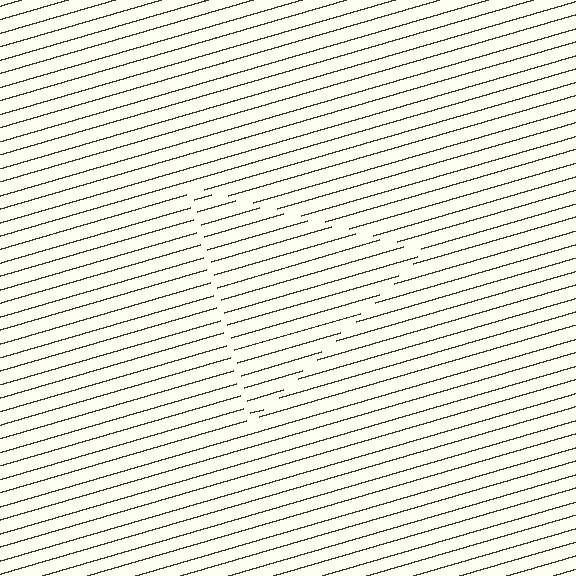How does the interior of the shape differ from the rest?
The interior of the shape contains the same grating, shifted by half a period — the contour is defined by the phase discontinuity where line-ends from the inner and outer gratings abut.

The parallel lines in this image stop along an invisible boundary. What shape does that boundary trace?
An illusory triangle. The interior of the shape contains the same grating, shifted by half a period — the contour is defined by the phase discontinuity where line-ends from the inner and outer gratings abut.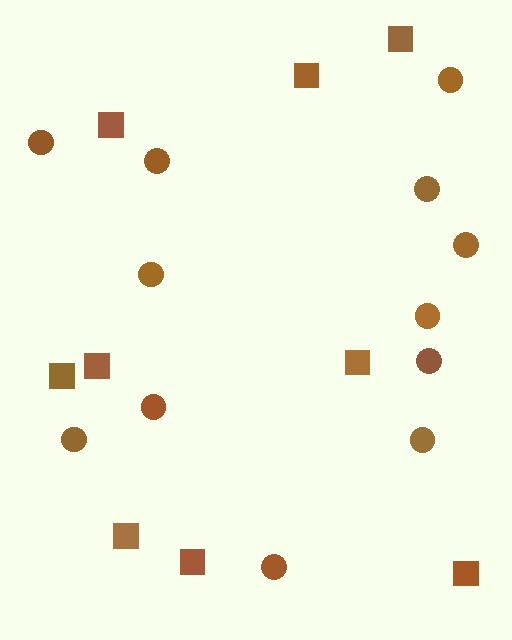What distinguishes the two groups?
There are 2 groups: one group of squares (9) and one group of circles (12).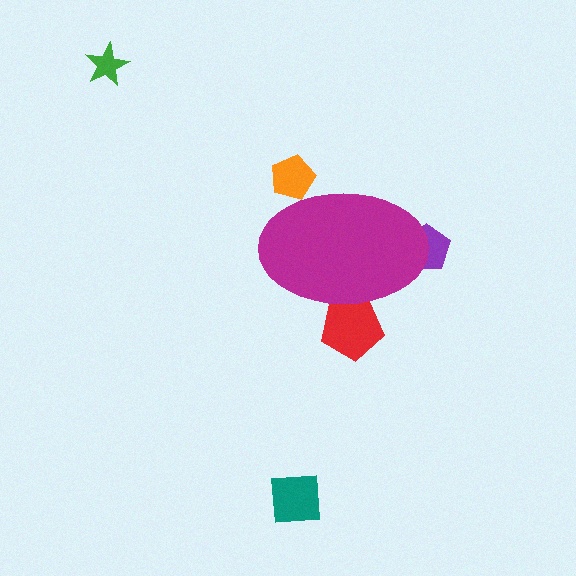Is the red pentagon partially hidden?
Yes, the red pentagon is partially hidden behind the magenta ellipse.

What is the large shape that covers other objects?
A magenta ellipse.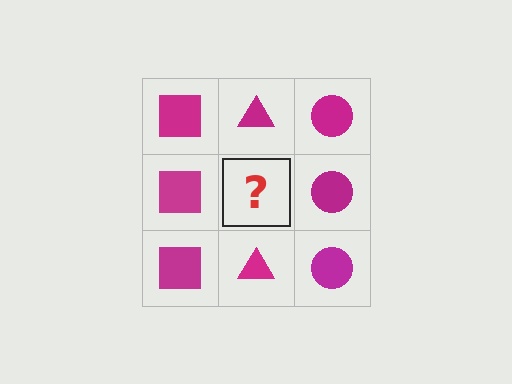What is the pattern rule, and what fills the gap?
The rule is that each column has a consistent shape. The gap should be filled with a magenta triangle.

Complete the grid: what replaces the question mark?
The question mark should be replaced with a magenta triangle.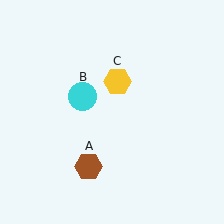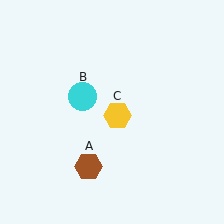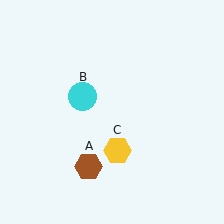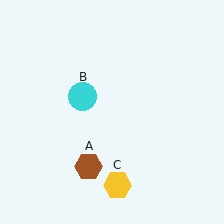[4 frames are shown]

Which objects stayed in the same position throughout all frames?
Brown hexagon (object A) and cyan circle (object B) remained stationary.